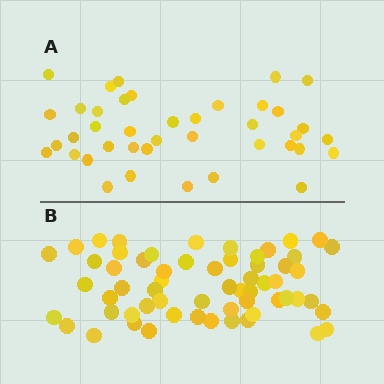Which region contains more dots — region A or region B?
Region B (the bottom region) has more dots.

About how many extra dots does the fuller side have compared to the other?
Region B has approximately 20 more dots than region A.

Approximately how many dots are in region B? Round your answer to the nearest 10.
About 60 dots.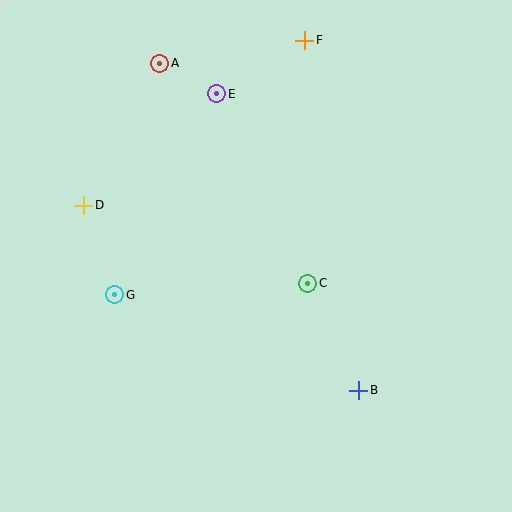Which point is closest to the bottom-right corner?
Point B is closest to the bottom-right corner.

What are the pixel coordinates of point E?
Point E is at (217, 94).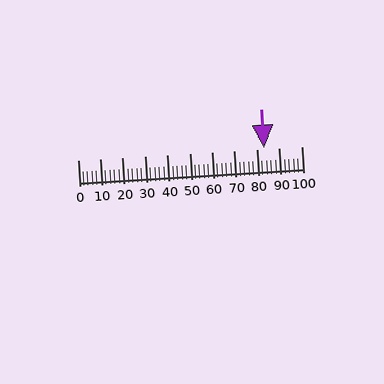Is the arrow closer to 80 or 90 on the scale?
The arrow is closer to 80.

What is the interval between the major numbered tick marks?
The major tick marks are spaced 10 units apart.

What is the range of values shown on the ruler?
The ruler shows values from 0 to 100.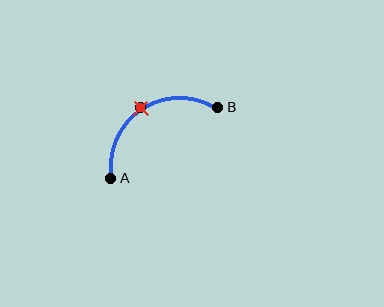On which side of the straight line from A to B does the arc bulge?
The arc bulges above the straight line connecting A and B.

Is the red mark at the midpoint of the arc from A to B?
Yes. The red mark lies on the arc at equal arc-length from both A and B — it is the arc midpoint.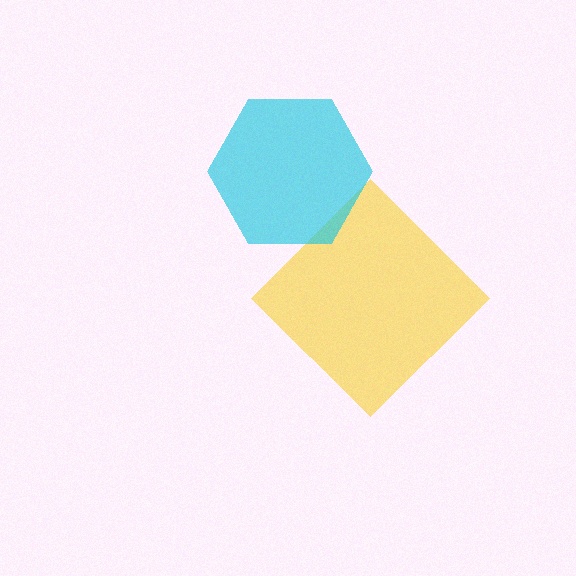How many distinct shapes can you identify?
There are 2 distinct shapes: a yellow diamond, a cyan hexagon.